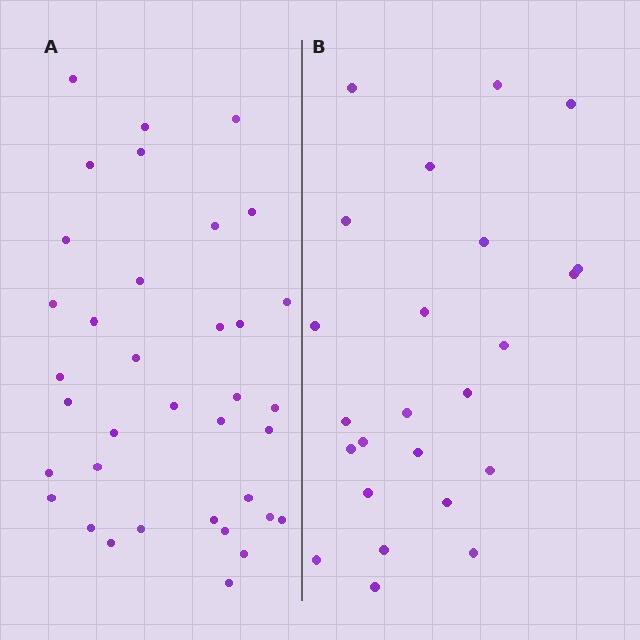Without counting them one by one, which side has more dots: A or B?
Region A (the left region) has more dots.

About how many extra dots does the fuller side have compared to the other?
Region A has roughly 12 or so more dots than region B.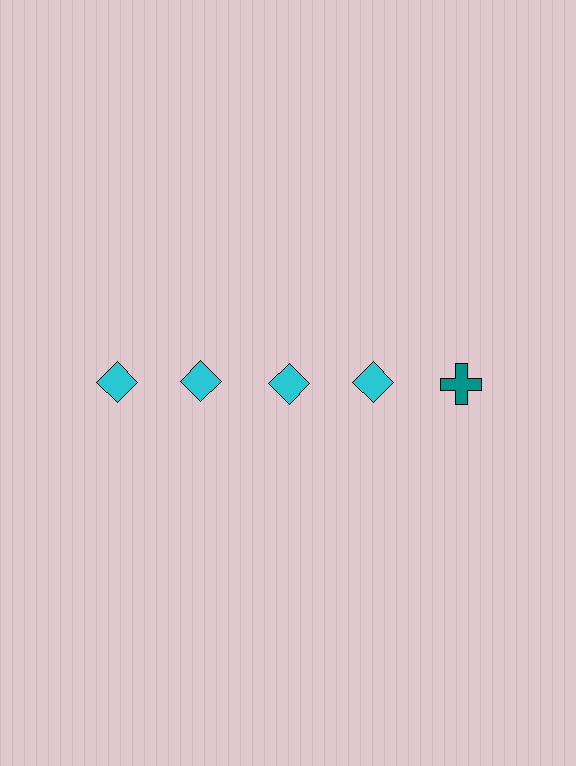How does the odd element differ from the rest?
It differs in both color (teal instead of cyan) and shape (cross instead of diamond).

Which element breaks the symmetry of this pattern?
The teal cross in the top row, rightmost column breaks the symmetry. All other shapes are cyan diamonds.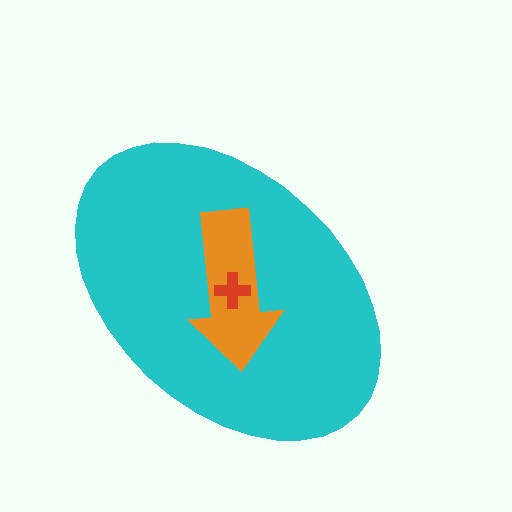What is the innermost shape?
The red cross.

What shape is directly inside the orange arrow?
The red cross.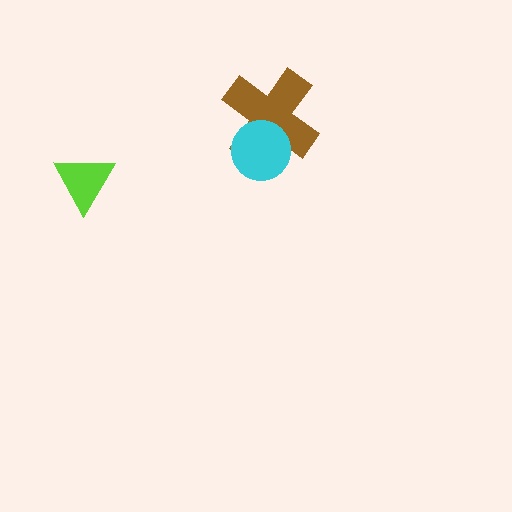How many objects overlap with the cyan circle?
1 object overlaps with the cyan circle.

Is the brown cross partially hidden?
Yes, it is partially covered by another shape.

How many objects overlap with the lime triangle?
0 objects overlap with the lime triangle.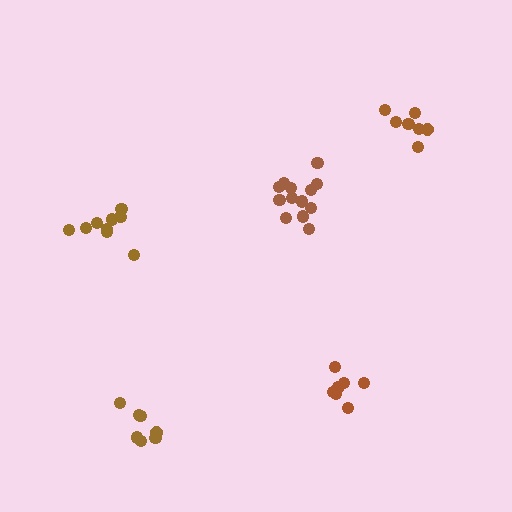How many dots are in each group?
Group 1: 13 dots, Group 2: 9 dots, Group 3: 7 dots, Group 4: 7 dots, Group 5: 7 dots (43 total).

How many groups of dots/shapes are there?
There are 5 groups.